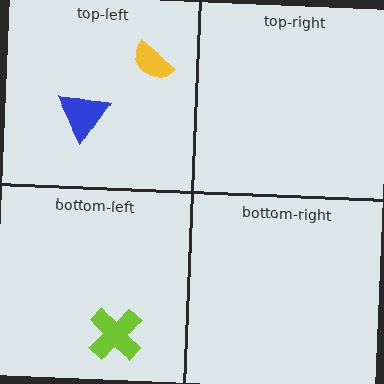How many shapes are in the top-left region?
2.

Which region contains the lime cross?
The bottom-left region.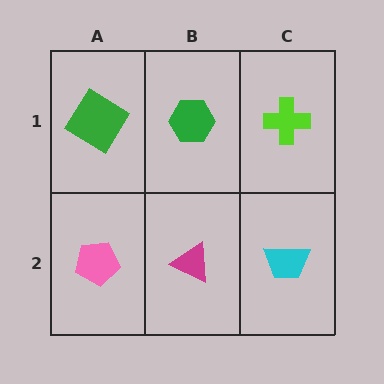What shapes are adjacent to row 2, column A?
A green diamond (row 1, column A), a magenta triangle (row 2, column B).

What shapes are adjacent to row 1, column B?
A magenta triangle (row 2, column B), a green diamond (row 1, column A), a lime cross (row 1, column C).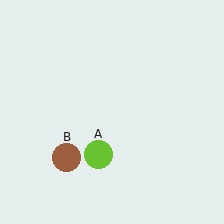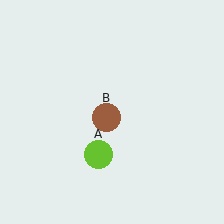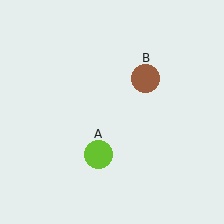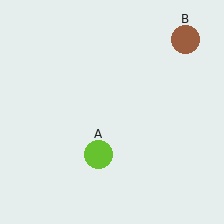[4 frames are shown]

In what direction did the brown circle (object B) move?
The brown circle (object B) moved up and to the right.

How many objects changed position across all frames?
1 object changed position: brown circle (object B).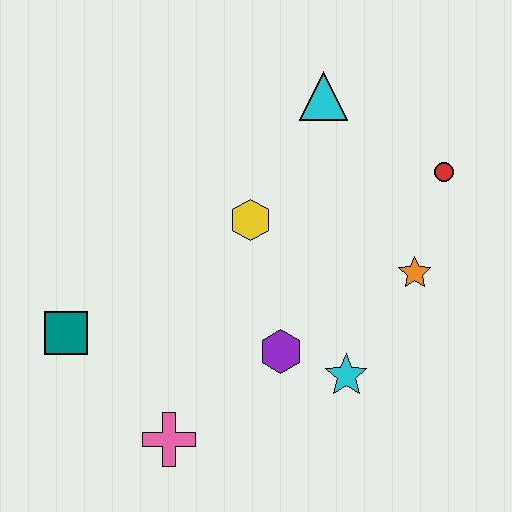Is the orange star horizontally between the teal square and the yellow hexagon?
No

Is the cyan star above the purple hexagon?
No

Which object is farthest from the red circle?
The teal square is farthest from the red circle.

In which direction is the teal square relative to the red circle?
The teal square is to the left of the red circle.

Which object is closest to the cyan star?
The purple hexagon is closest to the cyan star.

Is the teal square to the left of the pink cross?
Yes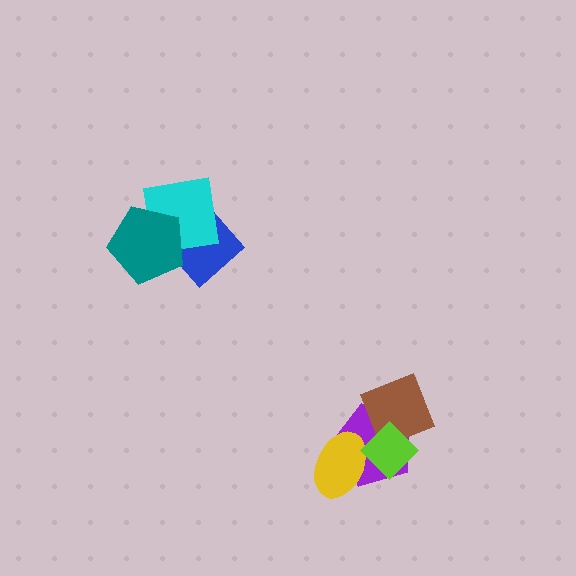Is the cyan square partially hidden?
Yes, it is partially covered by another shape.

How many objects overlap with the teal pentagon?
2 objects overlap with the teal pentagon.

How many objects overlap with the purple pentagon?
3 objects overlap with the purple pentagon.